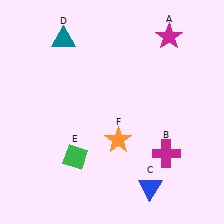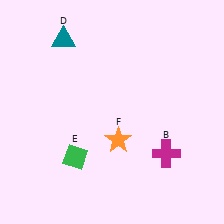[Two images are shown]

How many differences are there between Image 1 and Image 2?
There are 2 differences between the two images.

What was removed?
The magenta star (A), the blue triangle (C) were removed in Image 2.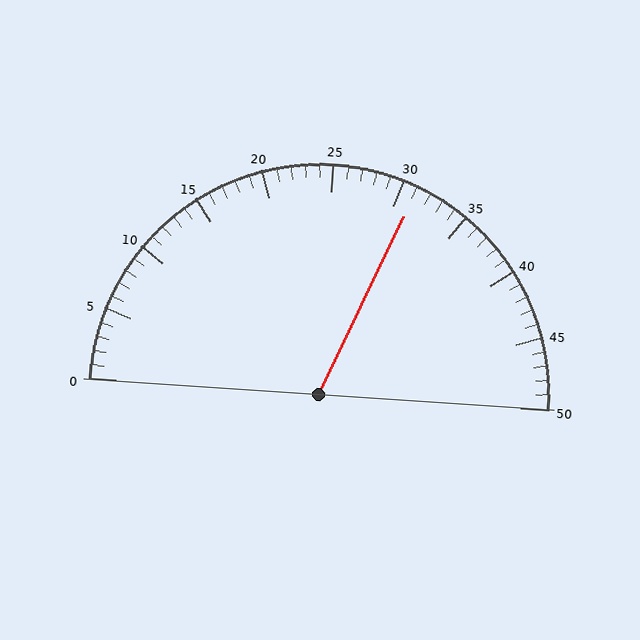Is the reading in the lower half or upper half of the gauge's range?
The reading is in the upper half of the range (0 to 50).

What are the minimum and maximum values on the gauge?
The gauge ranges from 0 to 50.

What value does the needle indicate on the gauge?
The needle indicates approximately 31.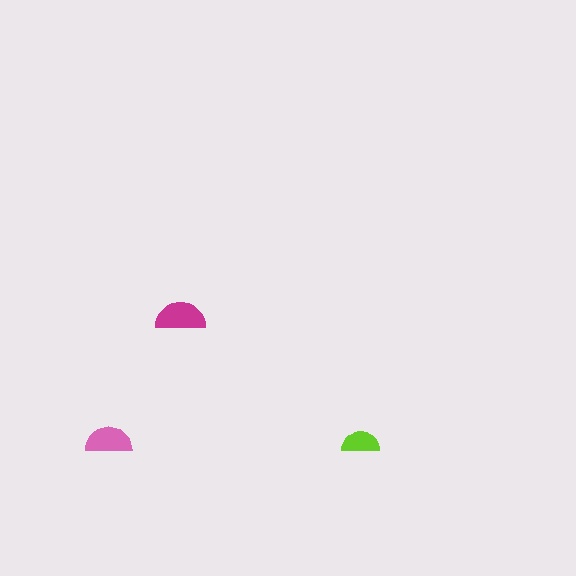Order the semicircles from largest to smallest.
the magenta one, the pink one, the lime one.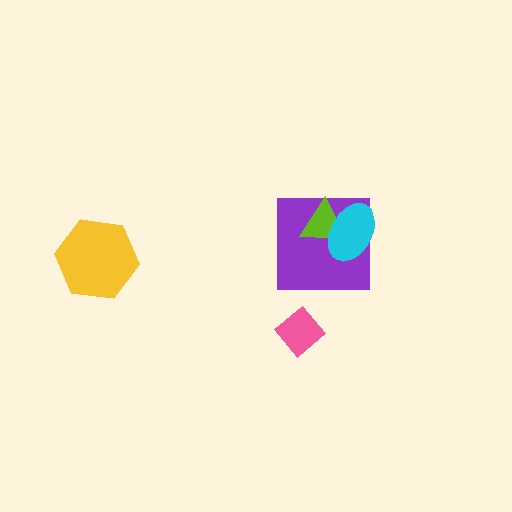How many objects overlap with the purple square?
2 objects overlap with the purple square.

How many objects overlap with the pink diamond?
0 objects overlap with the pink diamond.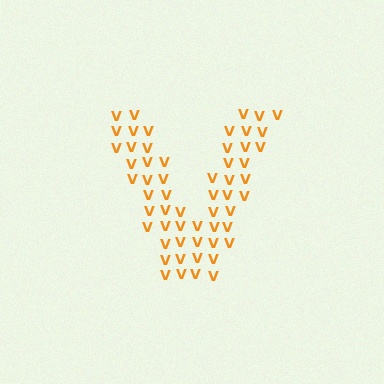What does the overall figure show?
The overall figure shows the letter V.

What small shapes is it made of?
It is made of small letter V's.